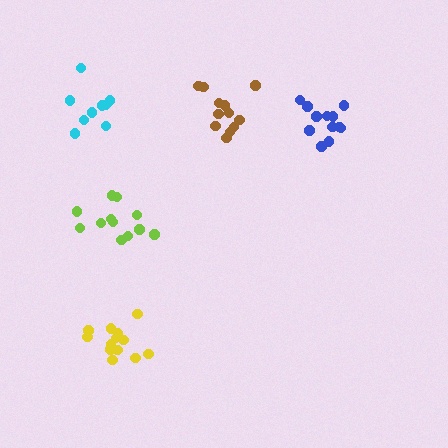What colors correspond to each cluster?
The clusters are colored: brown, lime, blue, yellow, cyan.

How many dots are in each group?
Group 1: 12 dots, Group 2: 12 dots, Group 3: 12 dots, Group 4: 13 dots, Group 5: 9 dots (58 total).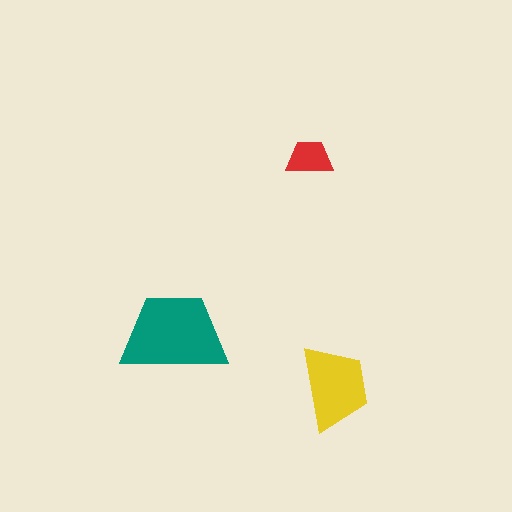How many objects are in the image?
There are 3 objects in the image.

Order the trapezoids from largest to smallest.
the teal one, the yellow one, the red one.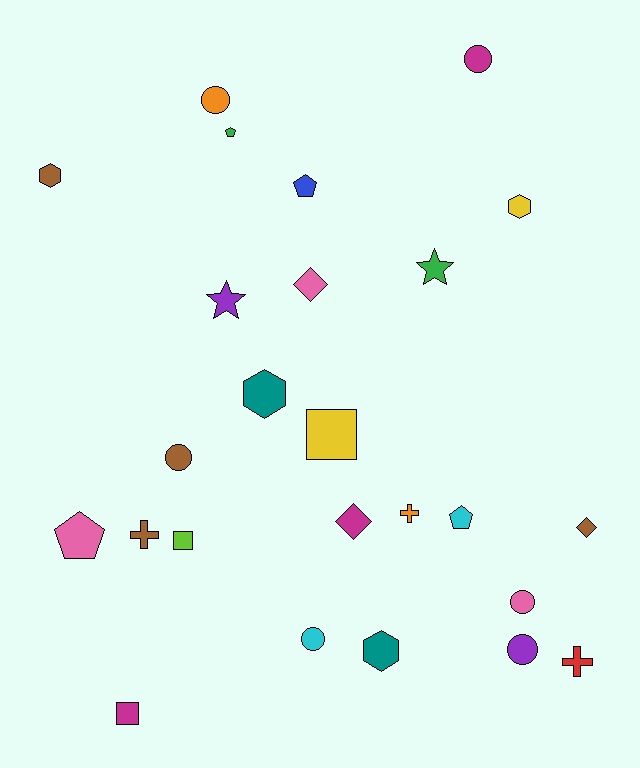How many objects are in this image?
There are 25 objects.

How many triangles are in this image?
There are no triangles.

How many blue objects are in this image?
There is 1 blue object.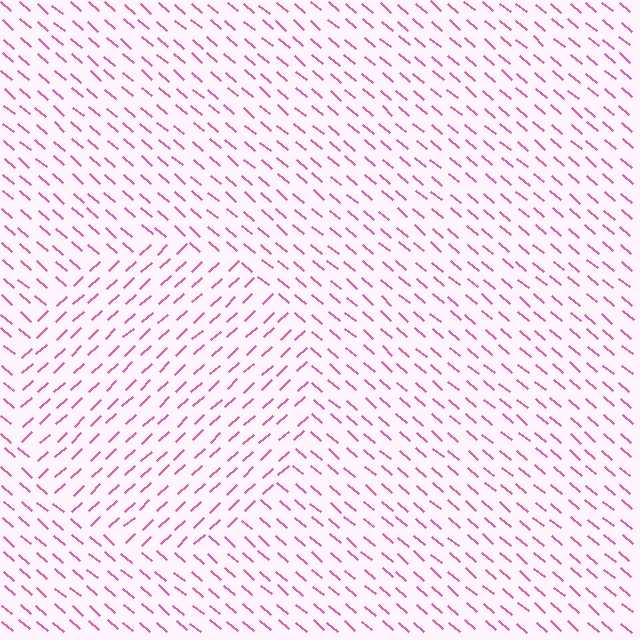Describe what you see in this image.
The image is filled with small pink line segments. A circle region in the image has lines oriented differently from the surrounding lines, creating a visible texture boundary.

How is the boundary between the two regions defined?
The boundary is defined purely by a change in line orientation (approximately 84 degrees difference). All lines are the same color and thickness.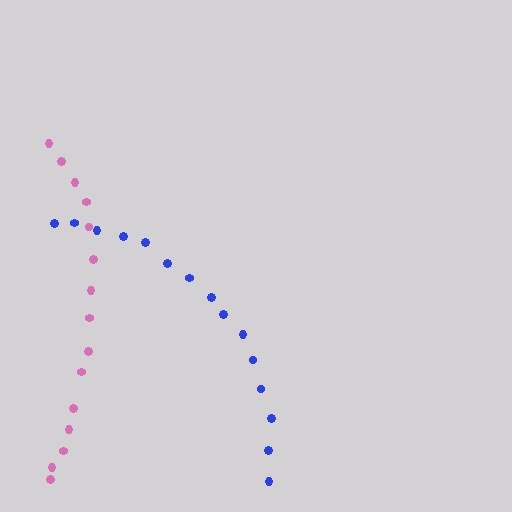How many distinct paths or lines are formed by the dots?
There are 2 distinct paths.